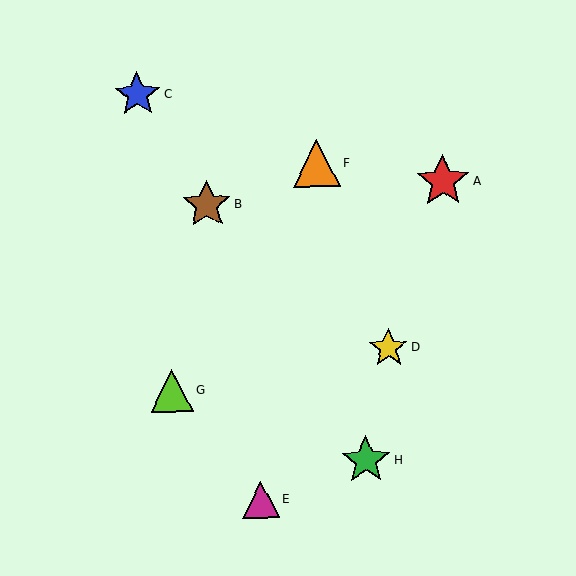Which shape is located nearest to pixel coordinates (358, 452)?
The green star (labeled H) at (366, 460) is nearest to that location.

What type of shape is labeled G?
Shape G is a lime triangle.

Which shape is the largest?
The red star (labeled A) is the largest.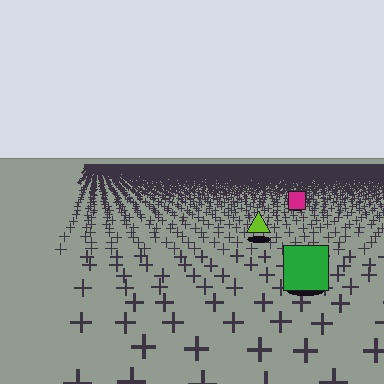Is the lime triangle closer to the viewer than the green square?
No. The green square is closer — you can tell from the texture gradient: the ground texture is coarser near it.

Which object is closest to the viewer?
The green square is closest. The texture marks near it are larger and more spread out.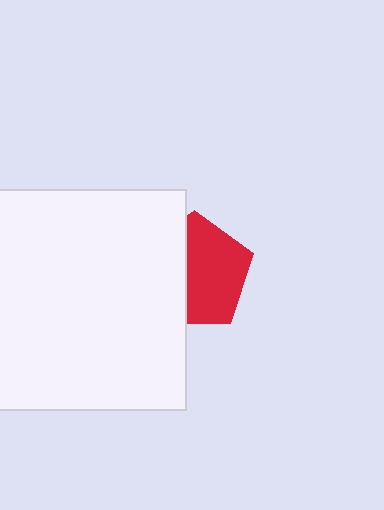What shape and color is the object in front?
The object in front is a white rectangle.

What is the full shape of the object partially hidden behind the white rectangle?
The partially hidden object is a red pentagon.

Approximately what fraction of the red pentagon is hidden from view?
Roughly 42% of the red pentagon is hidden behind the white rectangle.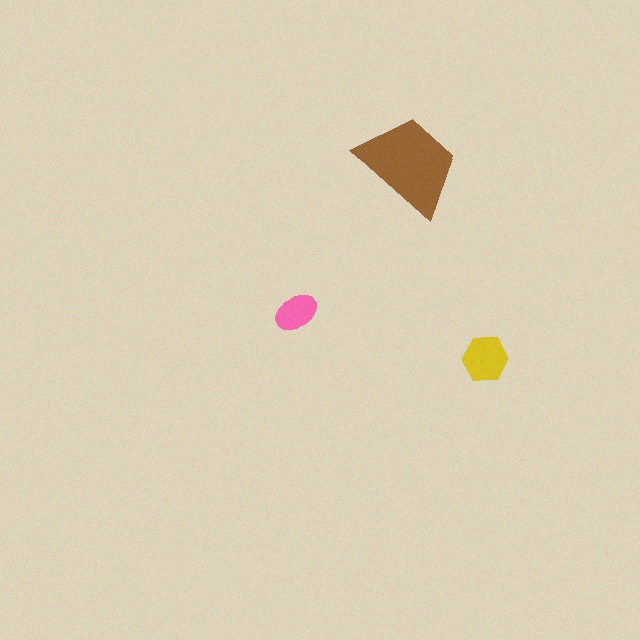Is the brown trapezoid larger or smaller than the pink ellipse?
Larger.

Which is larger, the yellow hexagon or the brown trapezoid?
The brown trapezoid.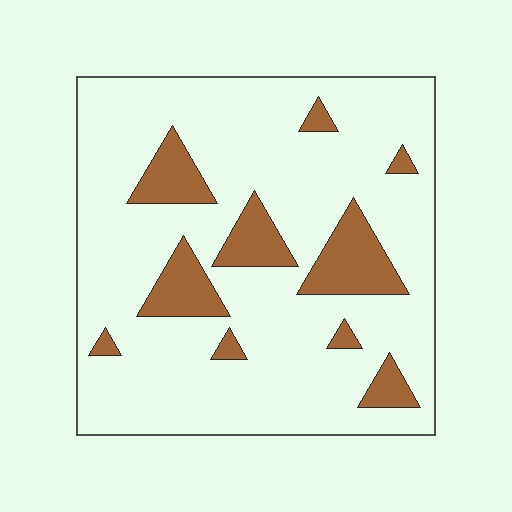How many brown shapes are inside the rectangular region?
10.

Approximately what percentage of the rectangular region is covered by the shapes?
Approximately 15%.